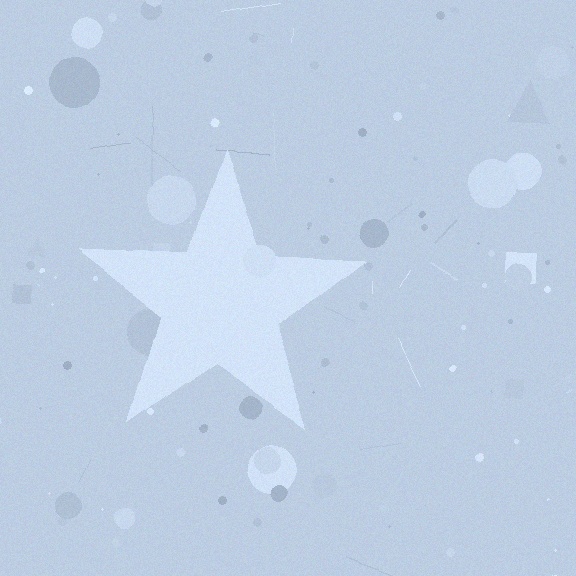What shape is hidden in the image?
A star is hidden in the image.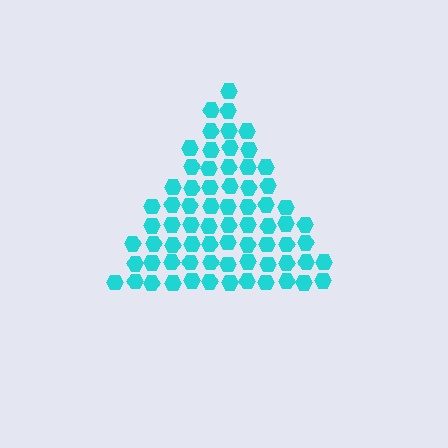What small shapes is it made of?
It is made of small hexagons.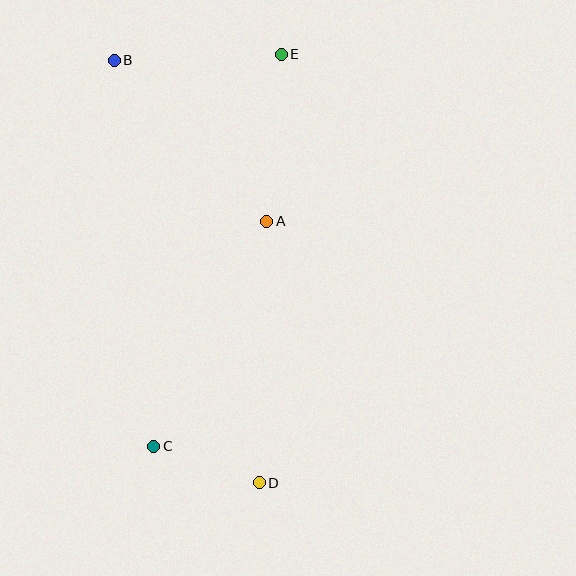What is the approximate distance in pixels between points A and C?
The distance between A and C is approximately 252 pixels.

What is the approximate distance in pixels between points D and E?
The distance between D and E is approximately 429 pixels.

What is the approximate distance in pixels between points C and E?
The distance between C and E is approximately 413 pixels.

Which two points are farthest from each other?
Points B and D are farthest from each other.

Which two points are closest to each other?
Points C and D are closest to each other.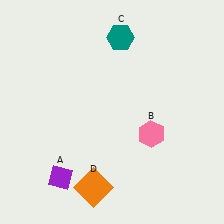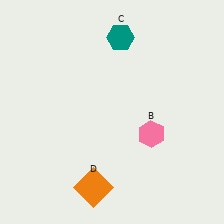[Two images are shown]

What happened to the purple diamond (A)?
The purple diamond (A) was removed in Image 2. It was in the bottom-left area of Image 1.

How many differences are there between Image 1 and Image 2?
There is 1 difference between the two images.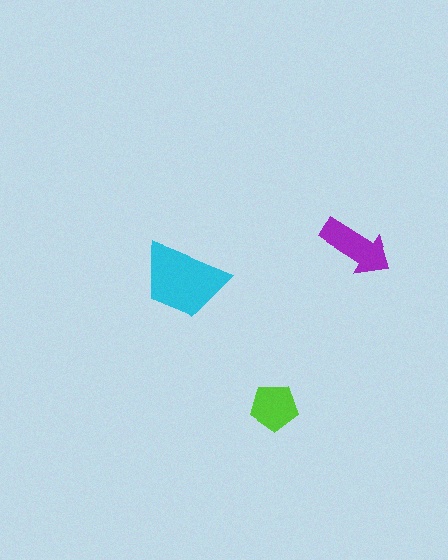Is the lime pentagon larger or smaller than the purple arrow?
Smaller.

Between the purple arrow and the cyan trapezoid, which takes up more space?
The cyan trapezoid.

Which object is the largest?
The cyan trapezoid.